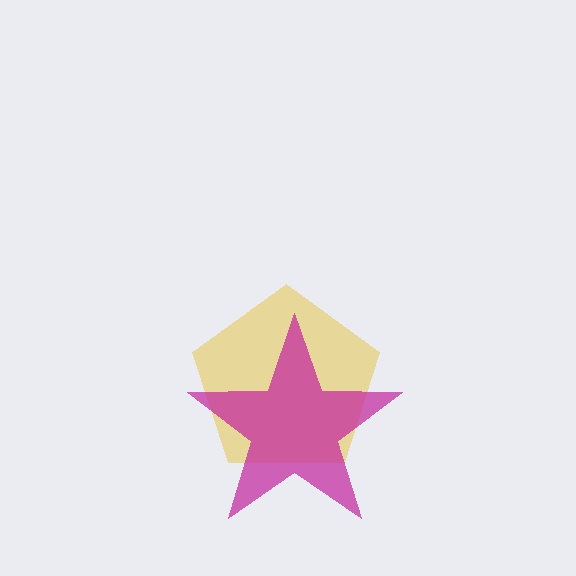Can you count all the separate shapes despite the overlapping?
Yes, there are 2 separate shapes.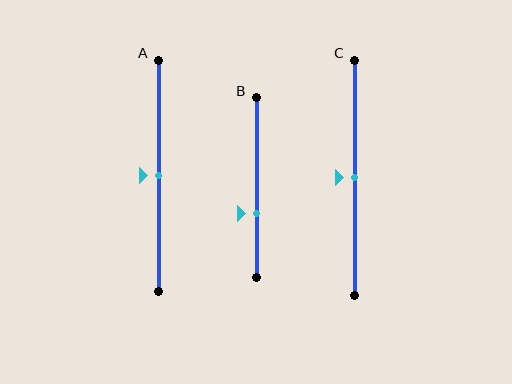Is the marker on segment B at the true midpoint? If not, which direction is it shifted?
No, the marker on segment B is shifted downward by about 14% of the segment length.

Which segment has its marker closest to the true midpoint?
Segment A has its marker closest to the true midpoint.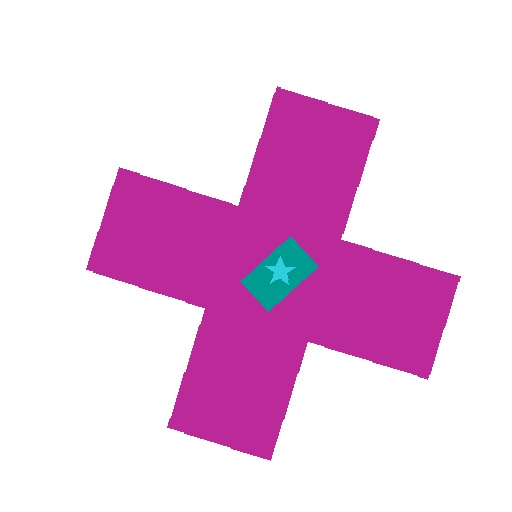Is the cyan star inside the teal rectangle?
Yes.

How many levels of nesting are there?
3.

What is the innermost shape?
The cyan star.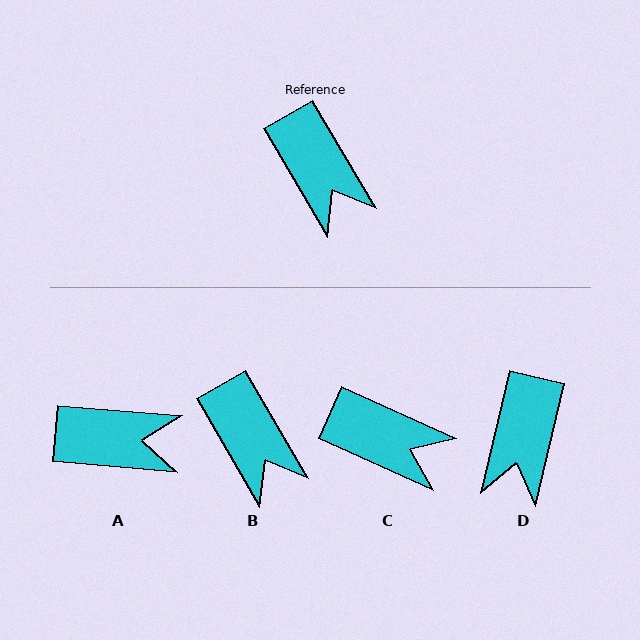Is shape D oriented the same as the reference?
No, it is off by about 44 degrees.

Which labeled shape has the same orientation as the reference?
B.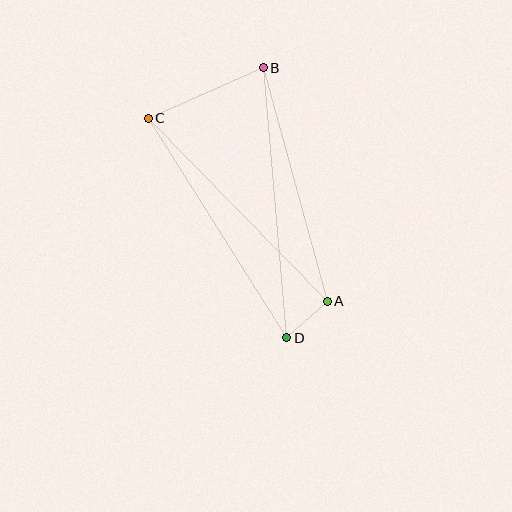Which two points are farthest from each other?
Points B and D are farthest from each other.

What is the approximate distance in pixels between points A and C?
The distance between A and C is approximately 256 pixels.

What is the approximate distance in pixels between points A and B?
The distance between A and B is approximately 242 pixels.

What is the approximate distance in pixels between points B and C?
The distance between B and C is approximately 126 pixels.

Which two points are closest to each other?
Points A and D are closest to each other.